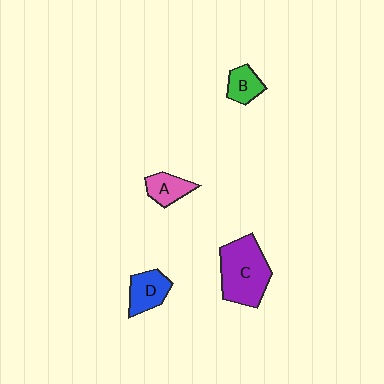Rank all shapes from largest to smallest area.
From largest to smallest: C (purple), D (blue), A (pink), B (green).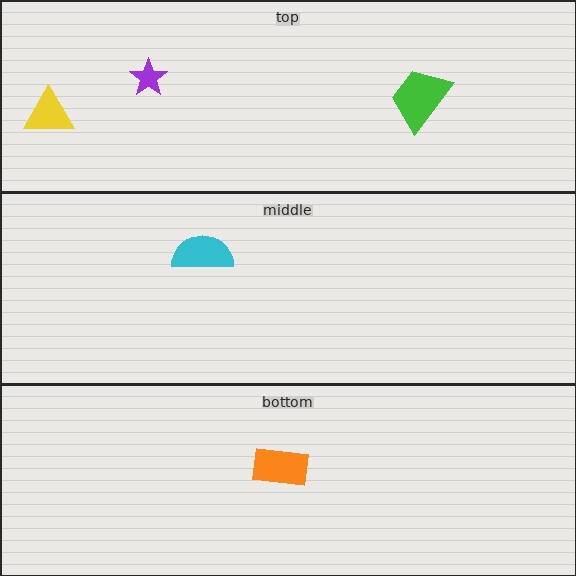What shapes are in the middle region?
The cyan semicircle.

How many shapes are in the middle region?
1.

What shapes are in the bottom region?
The orange rectangle.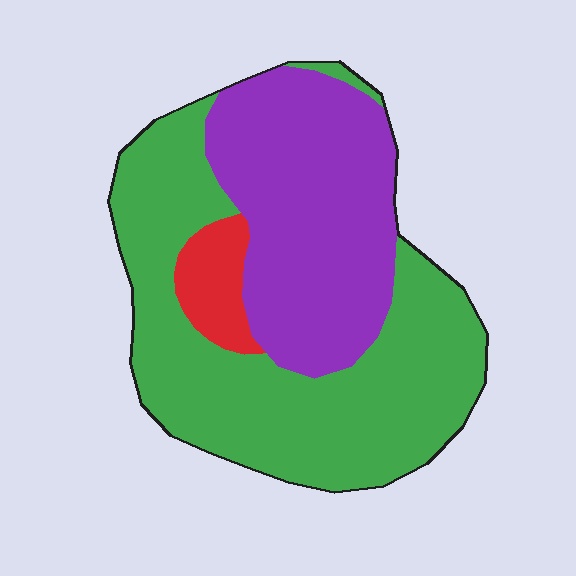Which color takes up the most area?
Green, at roughly 55%.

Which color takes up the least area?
Red, at roughly 5%.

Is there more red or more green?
Green.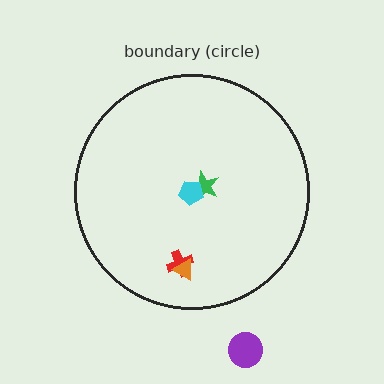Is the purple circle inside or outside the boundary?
Outside.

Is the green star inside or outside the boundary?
Inside.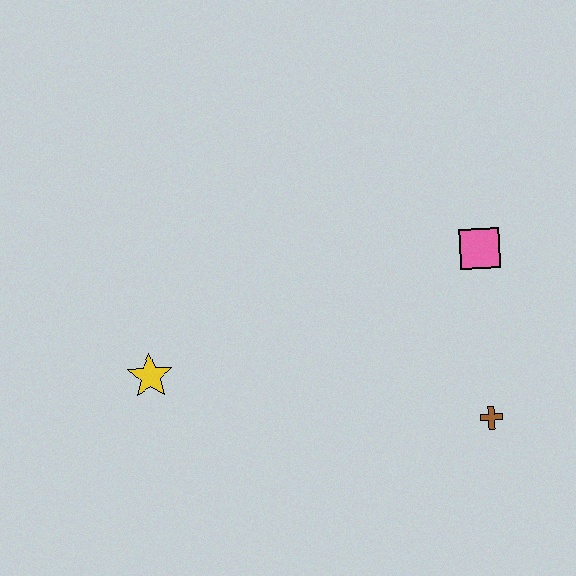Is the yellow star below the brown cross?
No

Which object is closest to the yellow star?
The brown cross is closest to the yellow star.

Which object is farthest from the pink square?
The yellow star is farthest from the pink square.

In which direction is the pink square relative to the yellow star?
The pink square is to the right of the yellow star.